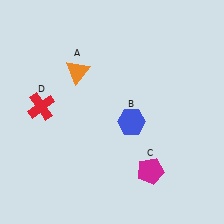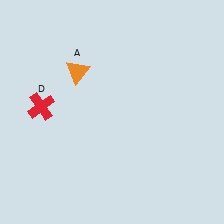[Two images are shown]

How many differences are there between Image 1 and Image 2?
There are 2 differences between the two images.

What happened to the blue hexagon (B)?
The blue hexagon (B) was removed in Image 2. It was in the bottom-right area of Image 1.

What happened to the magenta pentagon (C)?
The magenta pentagon (C) was removed in Image 2. It was in the bottom-right area of Image 1.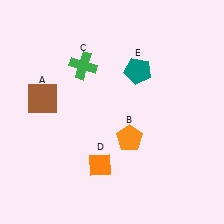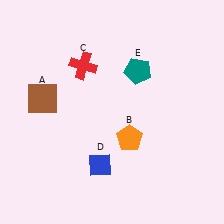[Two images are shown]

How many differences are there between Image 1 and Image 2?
There are 2 differences between the two images.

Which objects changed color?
C changed from green to red. D changed from orange to blue.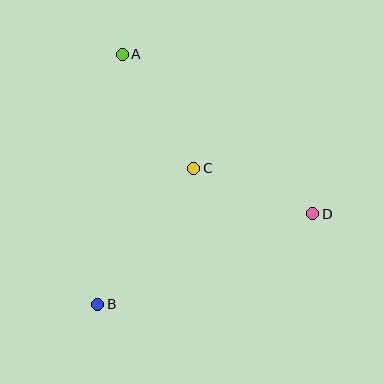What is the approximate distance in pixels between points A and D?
The distance between A and D is approximately 249 pixels.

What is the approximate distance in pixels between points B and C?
The distance between B and C is approximately 166 pixels.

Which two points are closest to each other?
Points C and D are closest to each other.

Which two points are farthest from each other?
Points A and B are farthest from each other.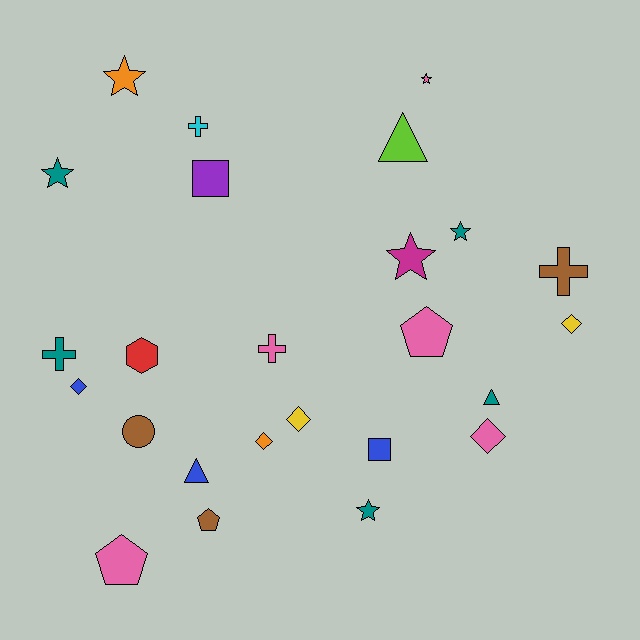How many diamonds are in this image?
There are 5 diamonds.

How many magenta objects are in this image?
There is 1 magenta object.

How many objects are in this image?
There are 25 objects.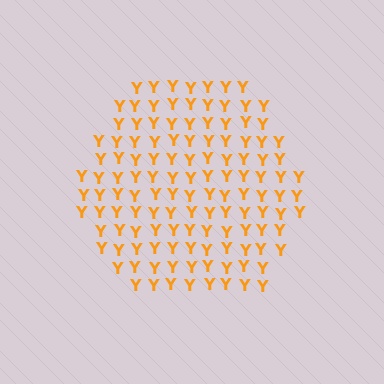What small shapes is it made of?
It is made of small letter Y's.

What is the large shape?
The large shape is a hexagon.